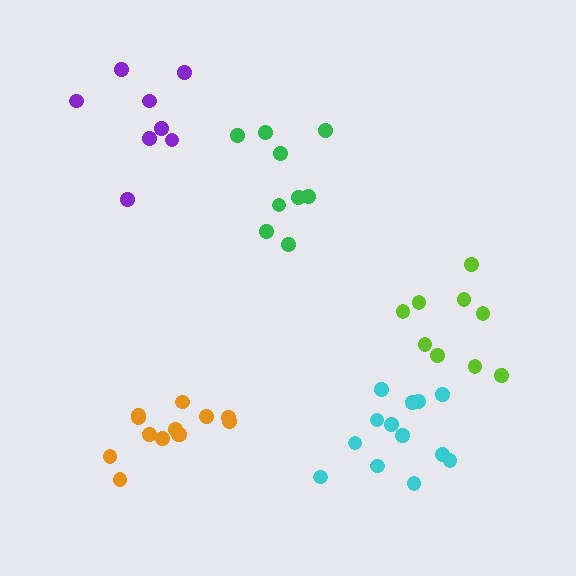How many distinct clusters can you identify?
There are 5 distinct clusters.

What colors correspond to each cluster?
The clusters are colored: lime, green, orange, purple, cyan.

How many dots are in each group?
Group 1: 9 dots, Group 2: 9 dots, Group 3: 13 dots, Group 4: 8 dots, Group 5: 13 dots (52 total).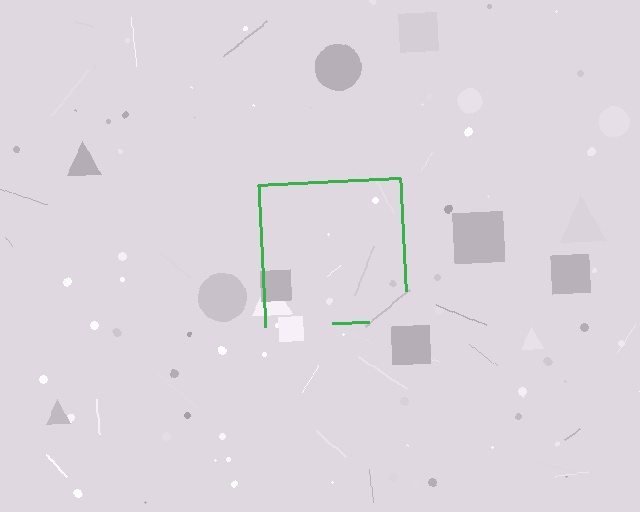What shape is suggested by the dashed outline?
The dashed outline suggests a square.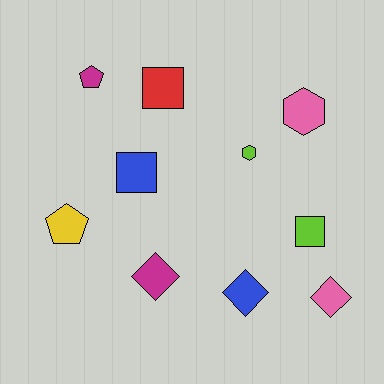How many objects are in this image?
There are 10 objects.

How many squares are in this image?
There are 3 squares.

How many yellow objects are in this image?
There is 1 yellow object.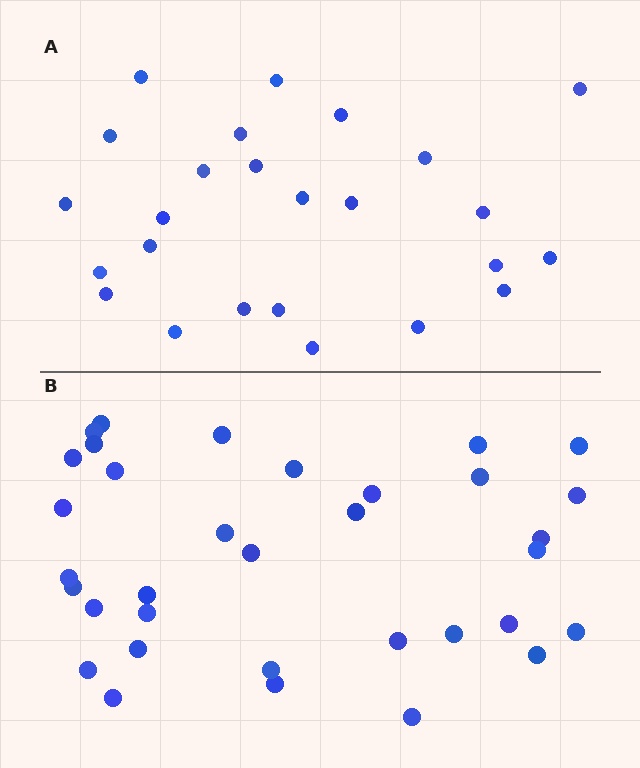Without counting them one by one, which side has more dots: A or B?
Region B (the bottom region) has more dots.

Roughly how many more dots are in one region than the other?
Region B has roughly 8 or so more dots than region A.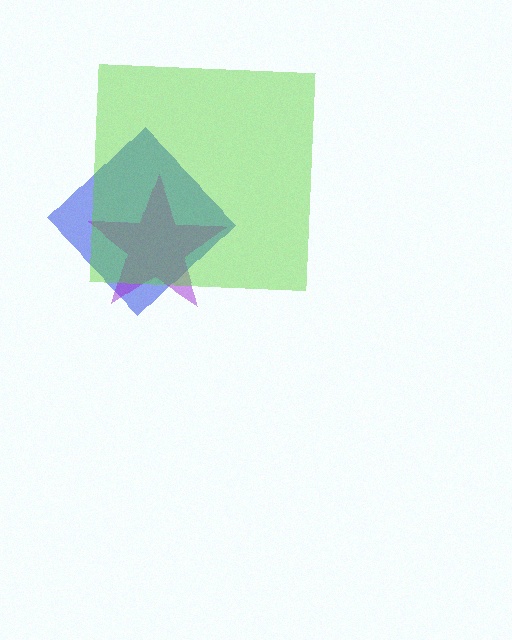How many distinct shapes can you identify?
There are 3 distinct shapes: a blue diamond, a purple star, a lime square.